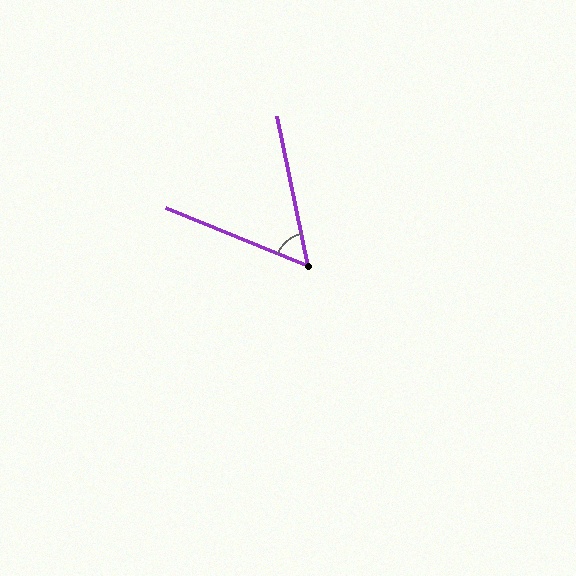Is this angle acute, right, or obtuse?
It is acute.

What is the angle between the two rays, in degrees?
Approximately 56 degrees.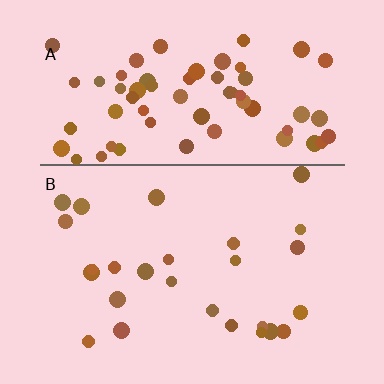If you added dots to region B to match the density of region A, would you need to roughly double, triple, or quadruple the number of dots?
Approximately triple.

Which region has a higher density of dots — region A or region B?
A (the top).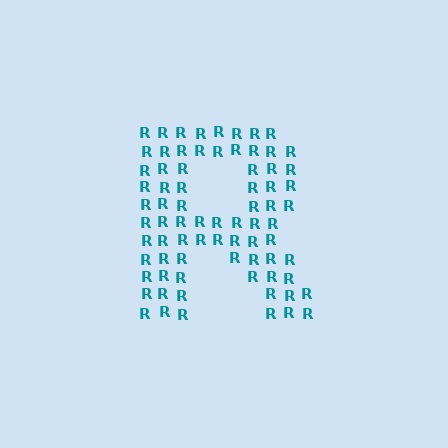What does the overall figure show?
The overall figure shows the letter R.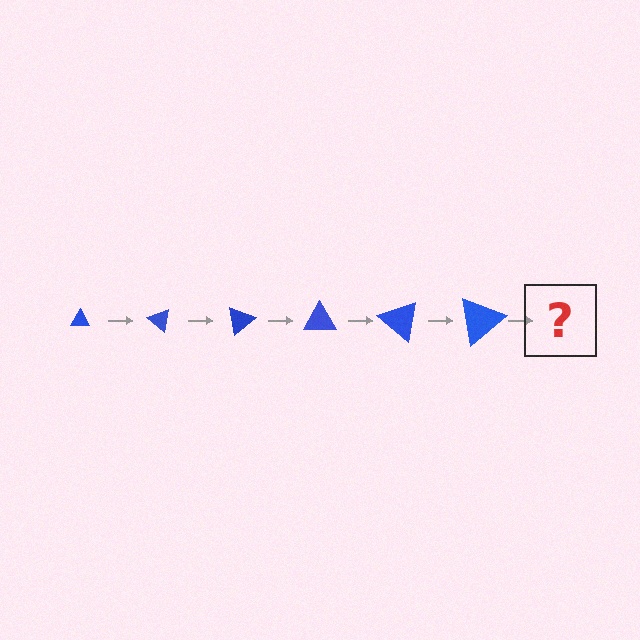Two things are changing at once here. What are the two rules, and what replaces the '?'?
The two rules are that the triangle grows larger each step and it rotates 40 degrees each step. The '?' should be a triangle, larger than the previous one and rotated 240 degrees from the start.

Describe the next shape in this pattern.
It should be a triangle, larger than the previous one and rotated 240 degrees from the start.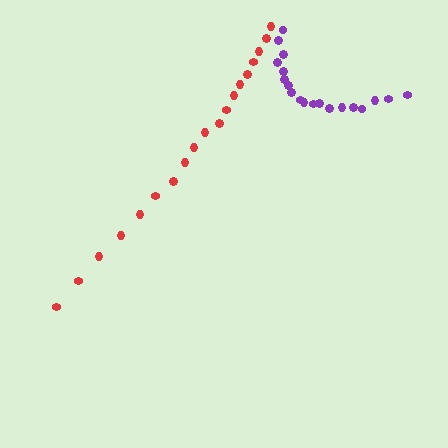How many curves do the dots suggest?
There are 2 distinct paths.